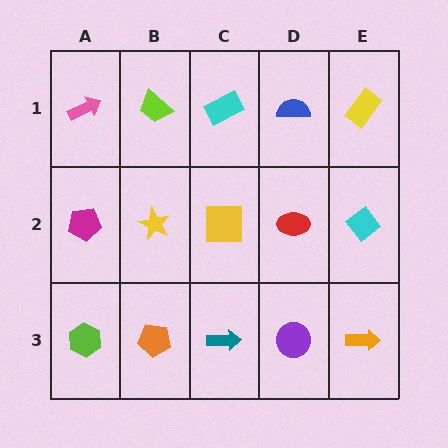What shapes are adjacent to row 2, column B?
A lime trapezoid (row 1, column B), an orange pentagon (row 3, column B), a magenta pentagon (row 2, column A), a yellow square (row 2, column C).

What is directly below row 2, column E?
An orange arrow.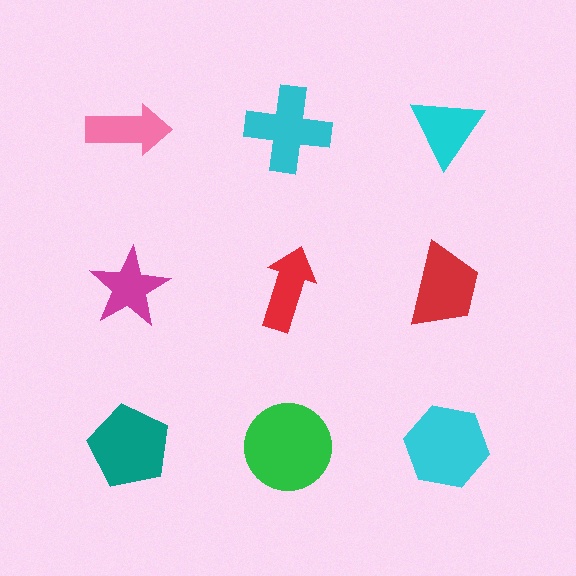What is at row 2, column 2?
A red arrow.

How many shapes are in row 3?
3 shapes.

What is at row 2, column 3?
A red trapezoid.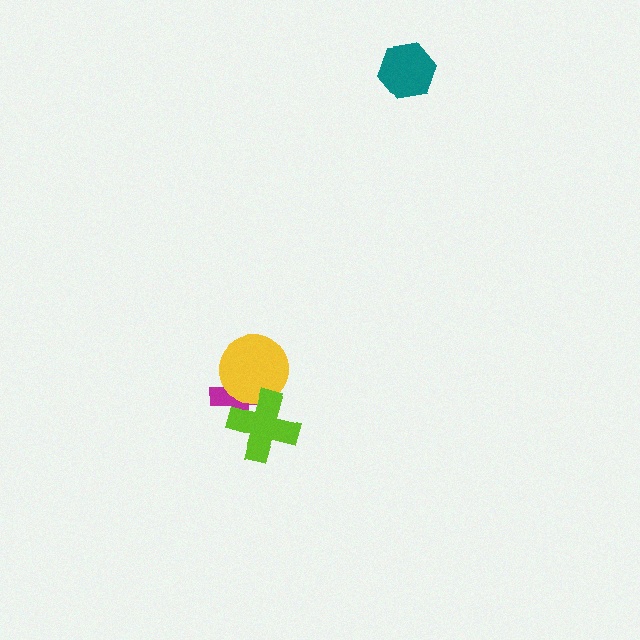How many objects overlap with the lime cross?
2 objects overlap with the lime cross.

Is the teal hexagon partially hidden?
No, no other shape covers it.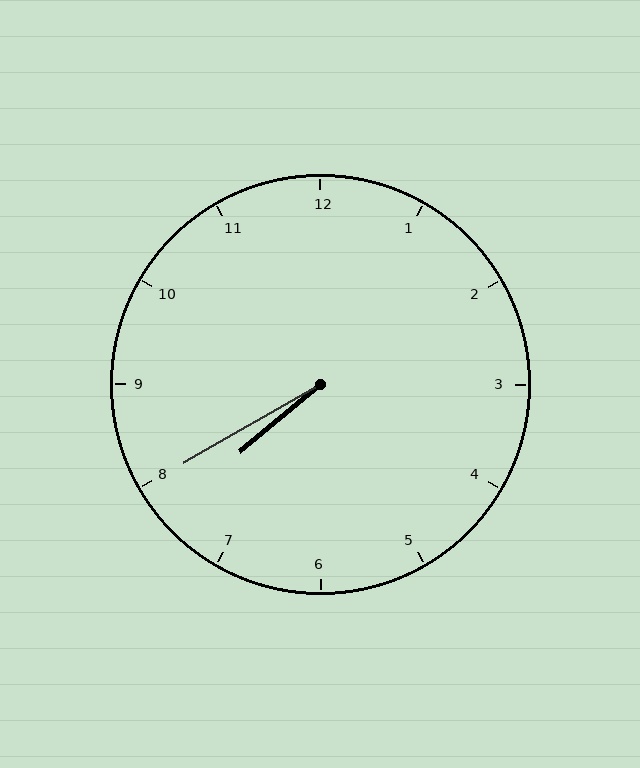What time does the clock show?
7:40.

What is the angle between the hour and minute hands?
Approximately 10 degrees.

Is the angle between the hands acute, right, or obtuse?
It is acute.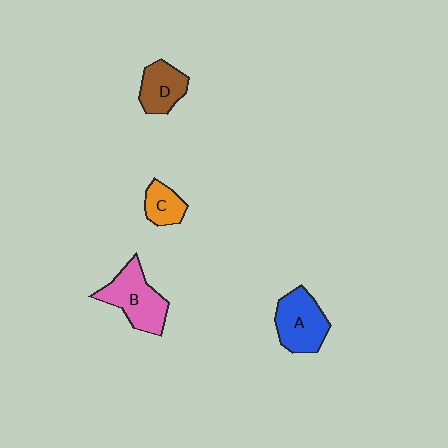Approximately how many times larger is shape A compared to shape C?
Approximately 1.8 times.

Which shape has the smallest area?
Shape C (orange).